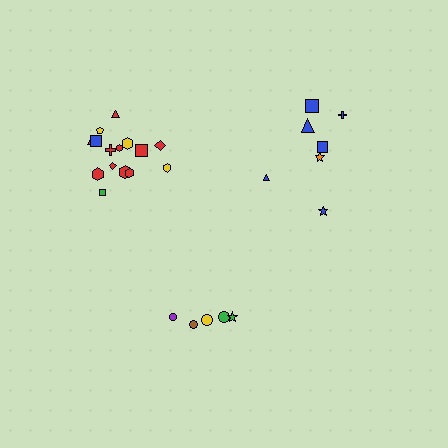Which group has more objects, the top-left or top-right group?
The top-left group.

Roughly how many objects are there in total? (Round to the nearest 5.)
Roughly 25 objects in total.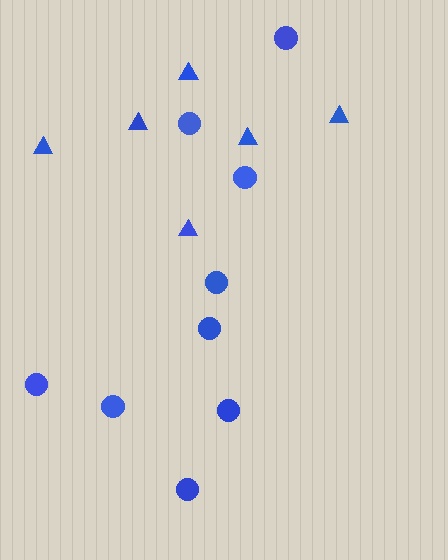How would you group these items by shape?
There are 2 groups: one group of circles (9) and one group of triangles (6).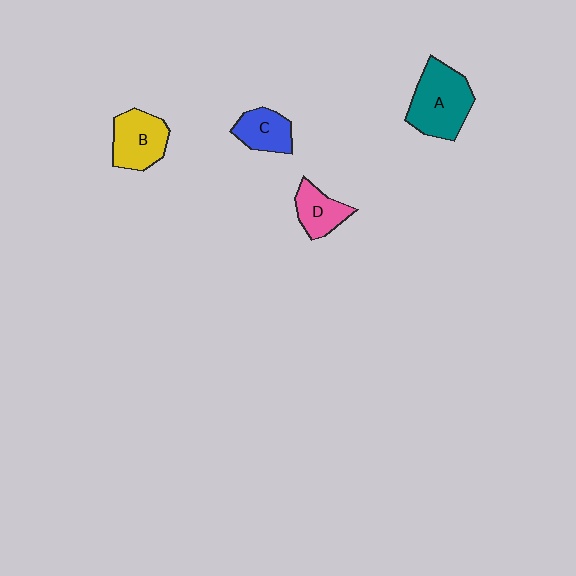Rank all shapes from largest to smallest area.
From largest to smallest: A (teal), B (yellow), C (blue), D (pink).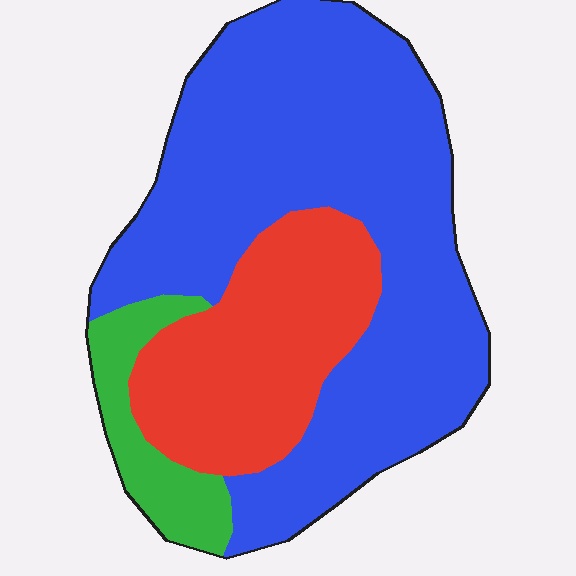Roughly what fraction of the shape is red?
Red covers 26% of the shape.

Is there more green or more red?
Red.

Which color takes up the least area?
Green, at roughly 10%.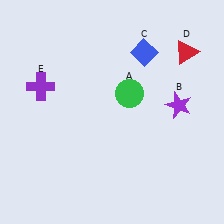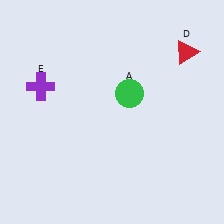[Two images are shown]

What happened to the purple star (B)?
The purple star (B) was removed in Image 2. It was in the top-right area of Image 1.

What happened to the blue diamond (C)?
The blue diamond (C) was removed in Image 2. It was in the top-right area of Image 1.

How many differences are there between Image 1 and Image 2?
There are 2 differences between the two images.